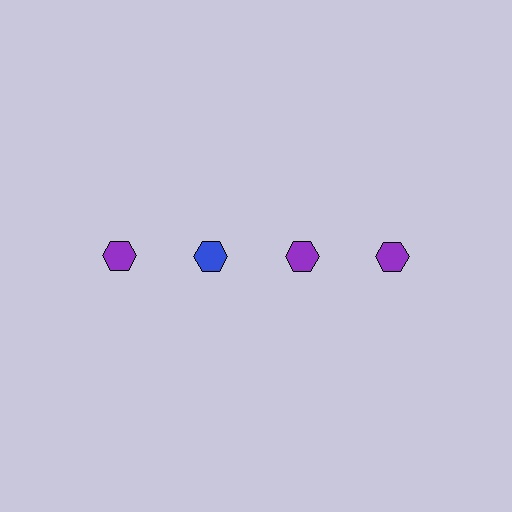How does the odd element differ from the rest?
It has a different color: blue instead of purple.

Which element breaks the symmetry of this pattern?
The blue hexagon in the top row, second from left column breaks the symmetry. All other shapes are purple hexagons.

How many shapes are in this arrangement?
There are 4 shapes arranged in a grid pattern.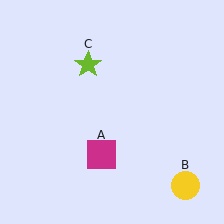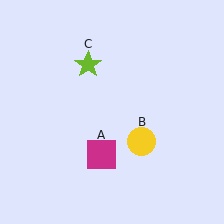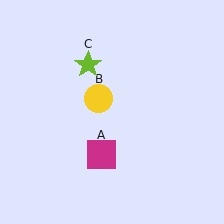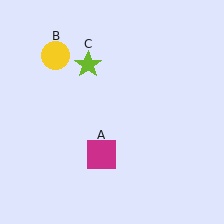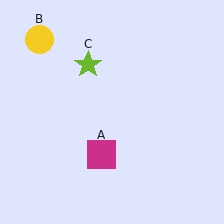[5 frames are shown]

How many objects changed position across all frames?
1 object changed position: yellow circle (object B).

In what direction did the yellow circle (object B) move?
The yellow circle (object B) moved up and to the left.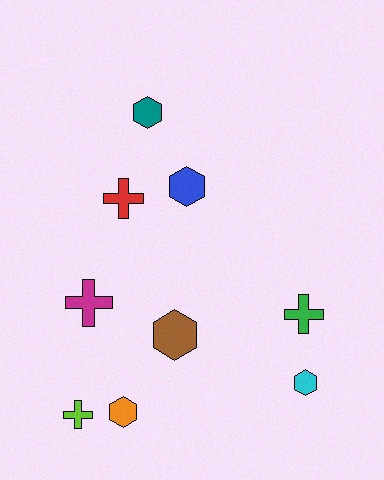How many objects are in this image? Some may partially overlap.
There are 9 objects.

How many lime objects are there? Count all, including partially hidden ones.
There is 1 lime object.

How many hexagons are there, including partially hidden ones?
There are 5 hexagons.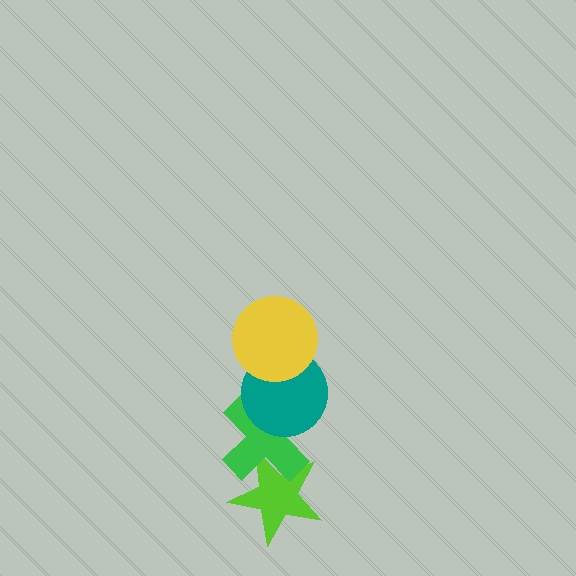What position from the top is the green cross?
The green cross is 3rd from the top.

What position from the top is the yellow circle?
The yellow circle is 1st from the top.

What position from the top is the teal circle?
The teal circle is 2nd from the top.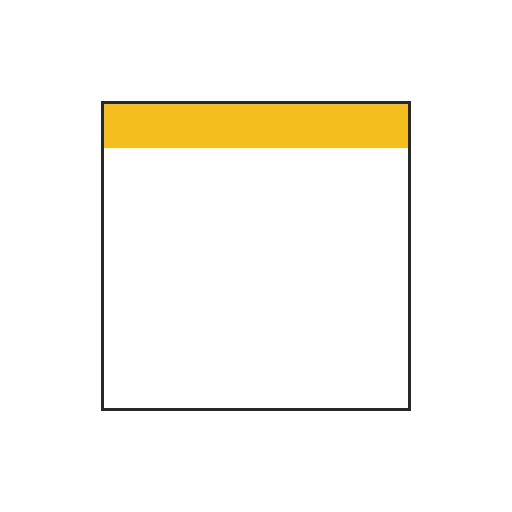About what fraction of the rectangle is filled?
About one sixth (1/6).